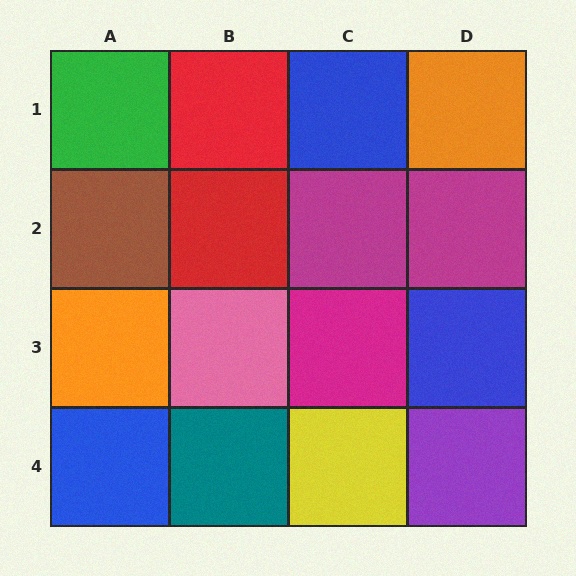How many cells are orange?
2 cells are orange.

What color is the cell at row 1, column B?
Red.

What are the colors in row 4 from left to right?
Blue, teal, yellow, purple.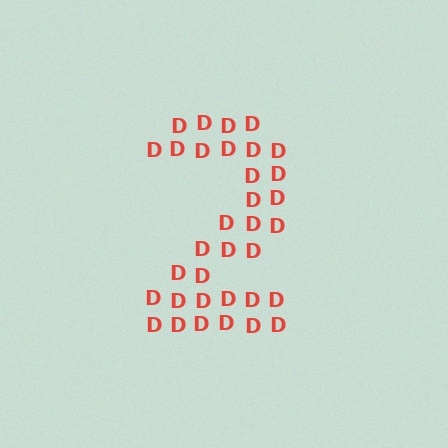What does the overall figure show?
The overall figure shows the digit 2.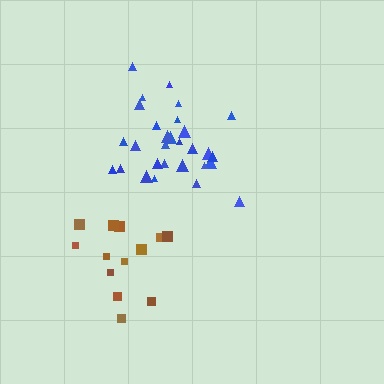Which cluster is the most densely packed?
Blue.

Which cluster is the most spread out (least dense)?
Brown.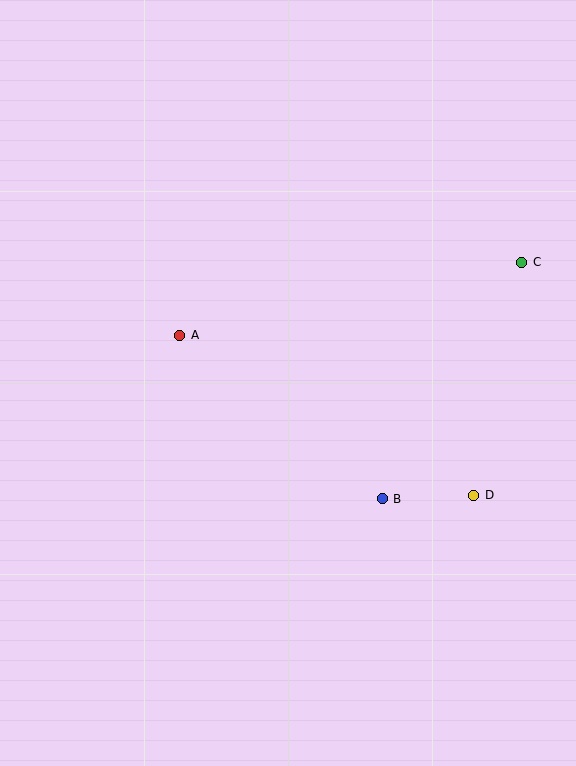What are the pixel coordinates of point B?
Point B is at (382, 499).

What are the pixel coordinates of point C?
Point C is at (521, 262).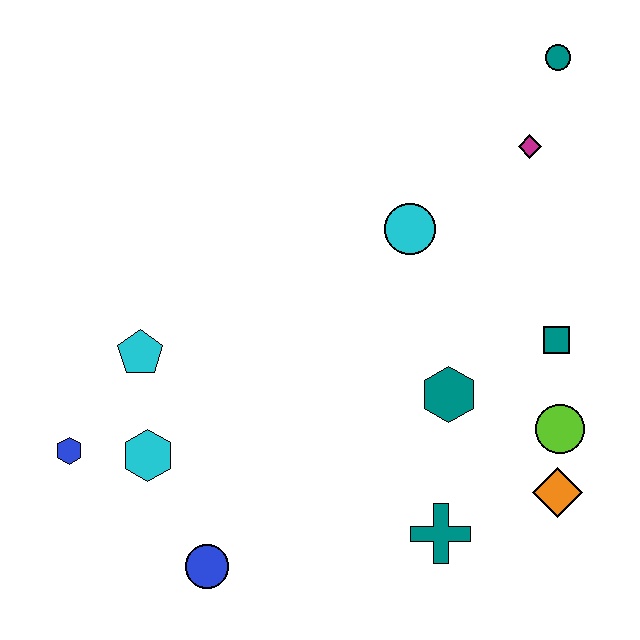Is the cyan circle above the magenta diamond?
No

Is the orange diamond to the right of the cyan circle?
Yes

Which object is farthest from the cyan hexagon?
The teal circle is farthest from the cyan hexagon.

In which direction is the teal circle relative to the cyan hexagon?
The teal circle is to the right of the cyan hexagon.